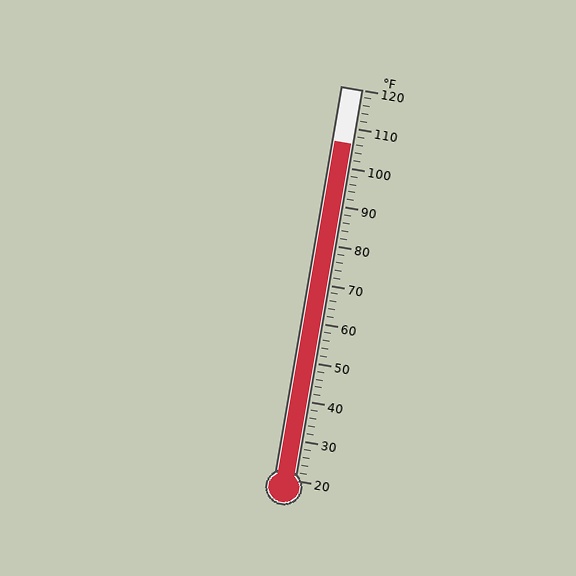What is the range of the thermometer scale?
The thermometer scale ranges from 20°F to 120°F.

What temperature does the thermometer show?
The thermometer shows approximately 106°F.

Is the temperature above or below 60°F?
The temperature is above 60°F.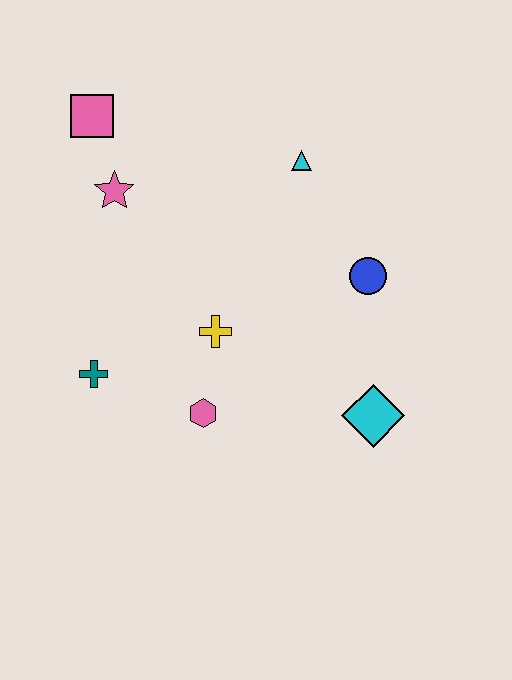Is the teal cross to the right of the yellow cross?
No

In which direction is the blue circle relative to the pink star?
The blue circle is to the right of the pink star.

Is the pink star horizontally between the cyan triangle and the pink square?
Yes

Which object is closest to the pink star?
The pink square is closest to the pink star.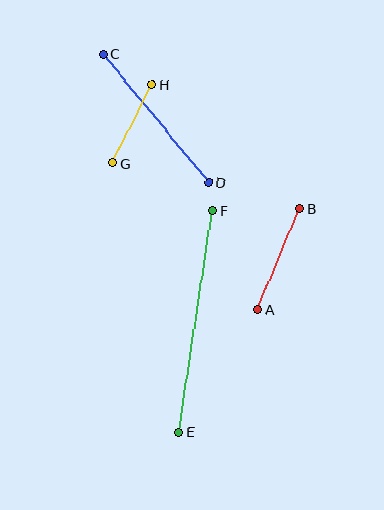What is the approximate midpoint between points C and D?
The midpoint is at approximately (156, 118) pixels.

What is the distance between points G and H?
The distance is approximately 88 pixels.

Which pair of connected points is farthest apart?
Points E and F are farthest apart.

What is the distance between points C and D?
The distance is approximately 165 pixels.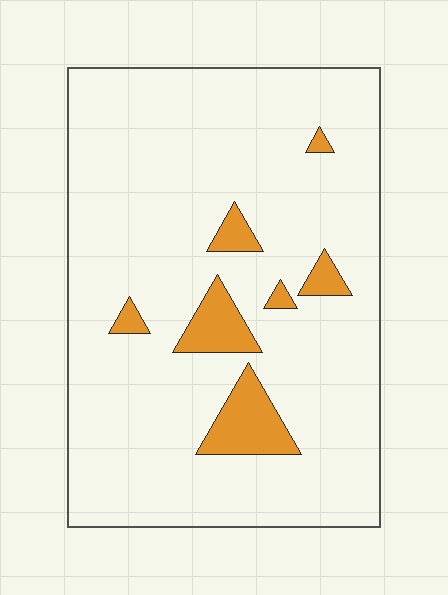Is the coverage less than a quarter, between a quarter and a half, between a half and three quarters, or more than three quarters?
Less than a quarter.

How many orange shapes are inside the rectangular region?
7.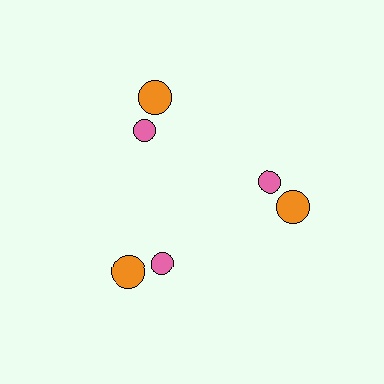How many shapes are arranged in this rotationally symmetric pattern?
There are 6 shapes, arranged in 3 groups of 2.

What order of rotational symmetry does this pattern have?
This pattern has 3-fold rotational symmetry.